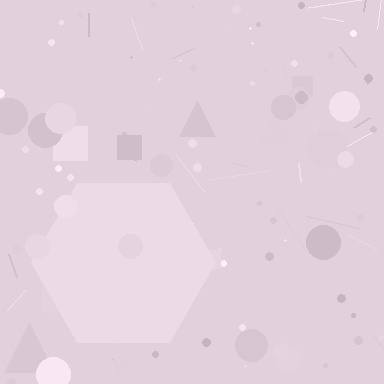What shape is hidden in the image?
A hexagon is hidden in the image.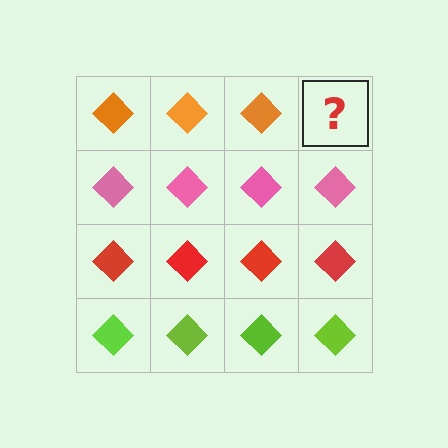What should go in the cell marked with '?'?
The missing cell should contain an orange diamond.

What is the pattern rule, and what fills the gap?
The rule is that each row has a consistent color. The gap should be filled with an orange diamond.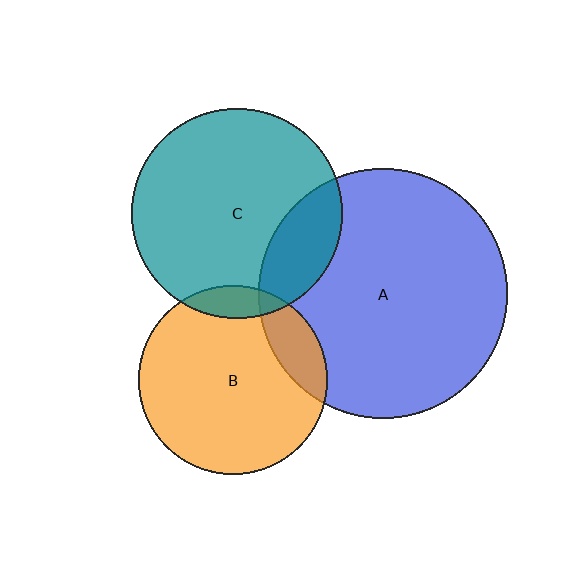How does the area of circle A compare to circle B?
Approximately 1.7 times.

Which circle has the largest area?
Circle A (blue).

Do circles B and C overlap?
Yes.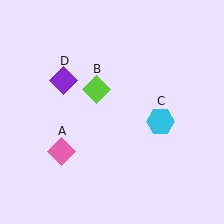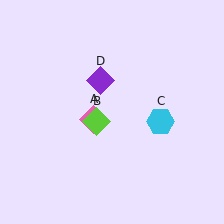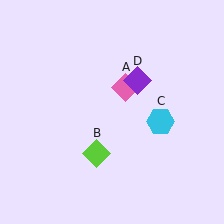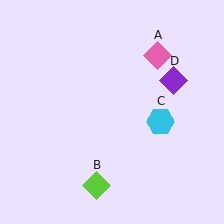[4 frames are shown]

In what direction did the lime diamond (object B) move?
The lime diamond (object B) moved down.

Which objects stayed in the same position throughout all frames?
Cyan hexagon (object C) remained stationary.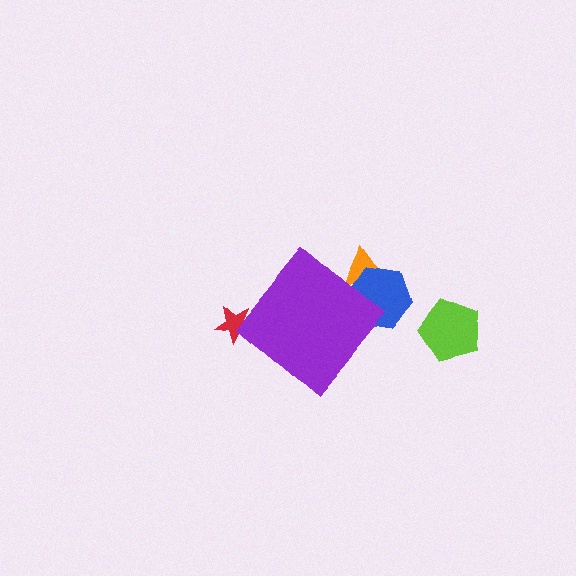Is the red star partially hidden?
Yes, the red star is partially hidden behind the purple diamond.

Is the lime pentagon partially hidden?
No, the lime pentagon is fully visible.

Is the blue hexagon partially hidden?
Yes, the blue hexagon is partially hidden behind the purple diamond.